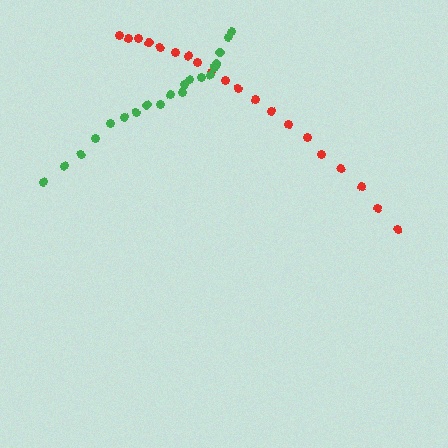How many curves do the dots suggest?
There are 2 distinct paths.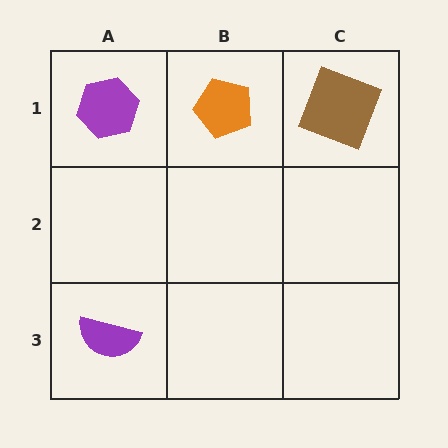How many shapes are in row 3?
1 shape.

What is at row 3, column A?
A purple semicircle.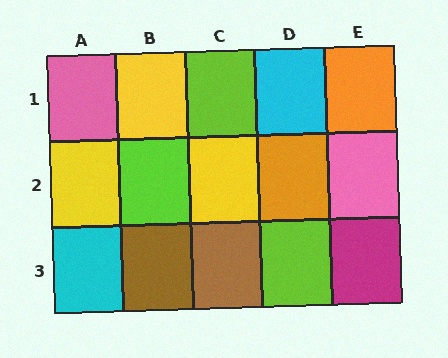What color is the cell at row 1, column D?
Cyan.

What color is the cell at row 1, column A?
Pink.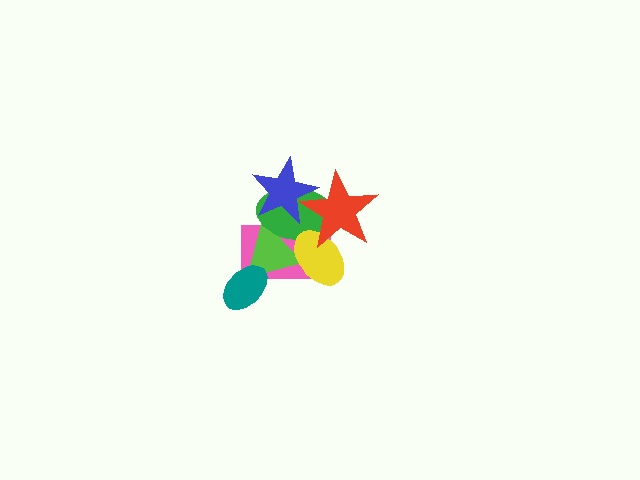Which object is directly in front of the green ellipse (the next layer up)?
The yellow ellipse is directly in front of the green ellipse.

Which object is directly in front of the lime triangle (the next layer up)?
The green ellipse is directly in front of the lime triangle.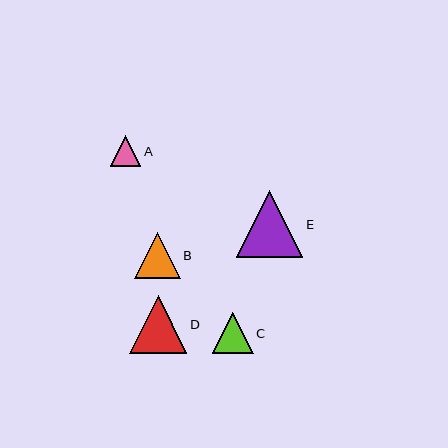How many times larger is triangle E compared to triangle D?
Triangle E is approximately 1.2 times the size of triangle D.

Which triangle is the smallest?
Triangle A is the smallest with a size of approximately 30 pixels.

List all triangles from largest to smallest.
From largest to smallest: E, D, B, C, A.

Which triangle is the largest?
Triangle E is the largest with a size of approximately 66 pixels.